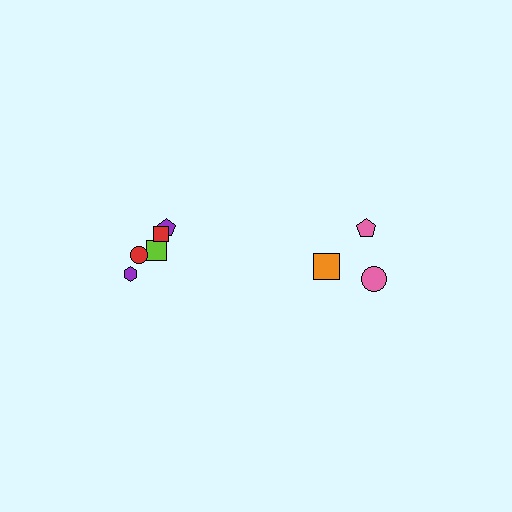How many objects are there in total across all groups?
There are 8 objects.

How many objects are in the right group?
There are 3 objects.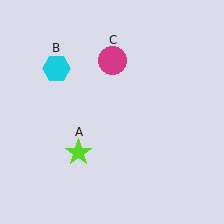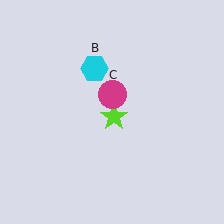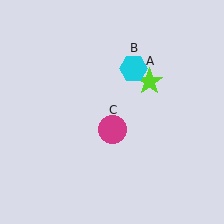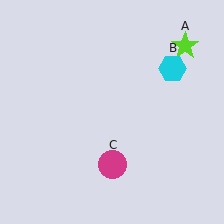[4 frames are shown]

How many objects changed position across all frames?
3 objects changed position: lime star (object A), cyan hexagon (object B), magenta circle (object C).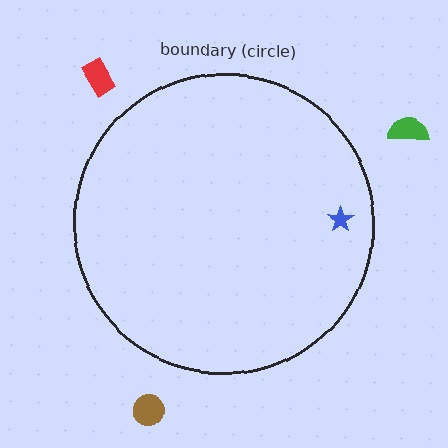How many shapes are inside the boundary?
1 inside, 3 outside.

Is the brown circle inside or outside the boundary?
Outside.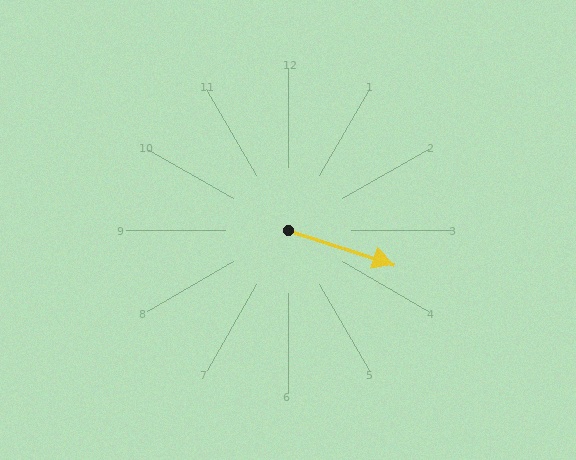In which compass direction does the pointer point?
East.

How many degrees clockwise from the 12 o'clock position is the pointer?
Approximately 108 degrees.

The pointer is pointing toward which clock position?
Roughly 4 o'clock.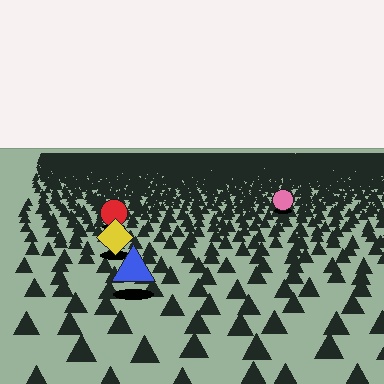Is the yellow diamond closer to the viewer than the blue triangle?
No. The blue triangle is closer — you can tell from the texture gradient: the ground texture is coarser near it.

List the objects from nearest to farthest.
From nearest to farthest: the blue triangle, the yellow diamond, the red circle, the pink circle.